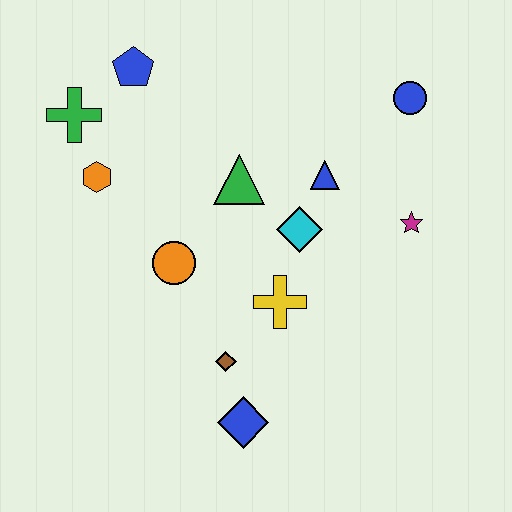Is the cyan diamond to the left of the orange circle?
No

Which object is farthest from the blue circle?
The blue diamond is farthest from the blue circle.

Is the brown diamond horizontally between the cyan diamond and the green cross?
Yes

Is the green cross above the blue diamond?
Yes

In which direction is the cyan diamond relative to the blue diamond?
The cyan diamond is above the blue diamond.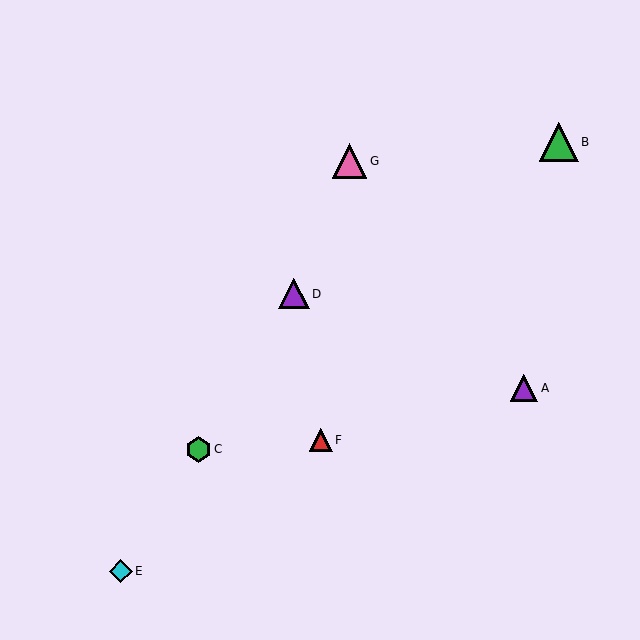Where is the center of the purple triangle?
The center of the purple triangle is at (524, 388).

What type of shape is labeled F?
Shape F is a red triangle.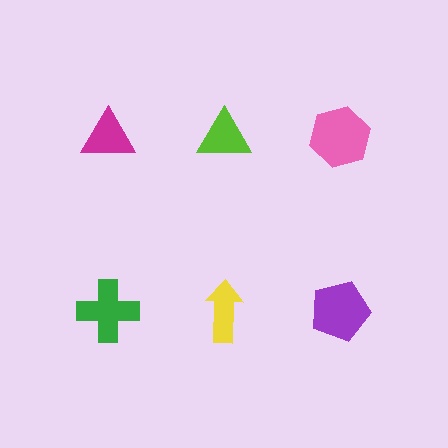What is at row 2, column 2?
A yellow arrow.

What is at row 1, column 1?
A magenta triangle.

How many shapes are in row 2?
3 shapes.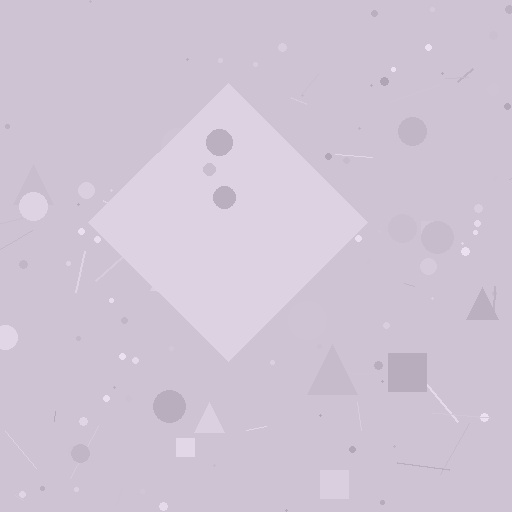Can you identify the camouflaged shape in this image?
The camouflaged shape is a diamond.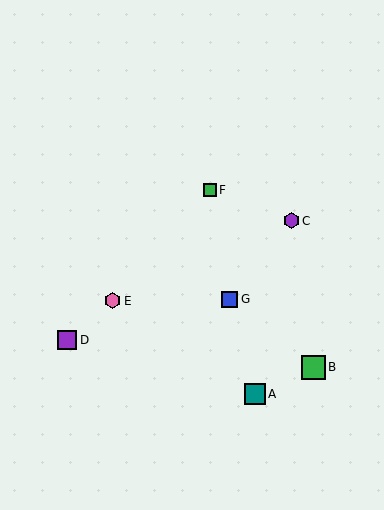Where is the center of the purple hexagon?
The center of the purple hexagon is at (291, 221).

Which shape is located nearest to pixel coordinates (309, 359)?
The green square (labeled B) at (314, 367) is nearest to that location.